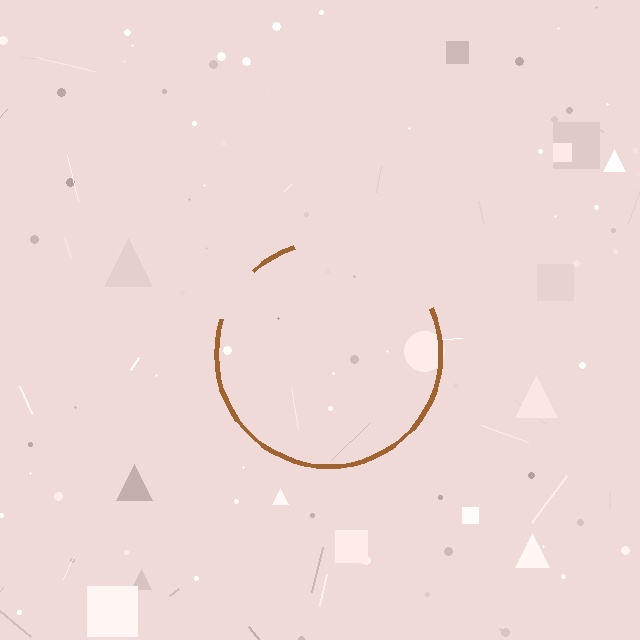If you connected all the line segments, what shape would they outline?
They would outline a circle.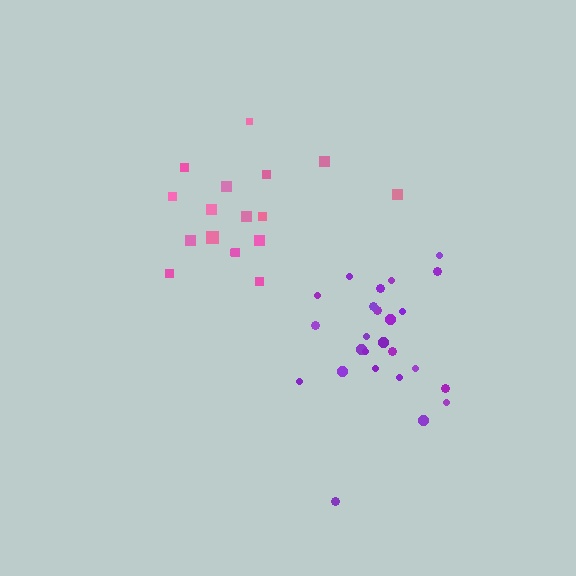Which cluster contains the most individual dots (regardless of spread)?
Purple (25).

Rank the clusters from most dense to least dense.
purple, pink.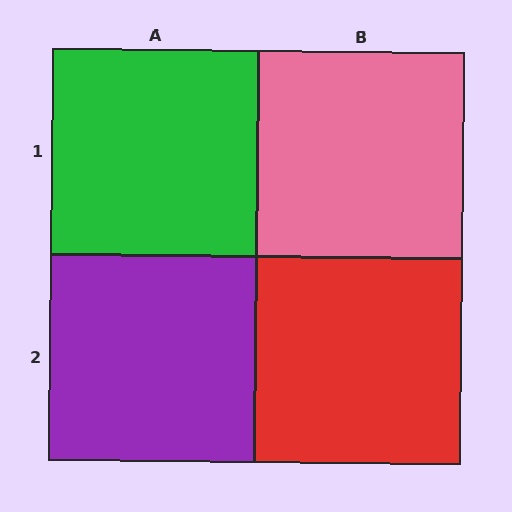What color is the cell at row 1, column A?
Green.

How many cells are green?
1 cell is green.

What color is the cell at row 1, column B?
Pink.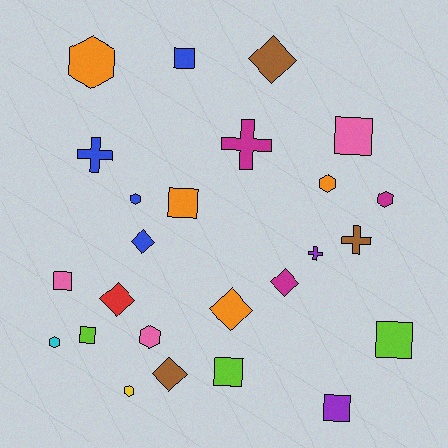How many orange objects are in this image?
There are 4 orange objects.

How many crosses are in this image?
There are 4 crosses.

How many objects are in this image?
There are 25 objects.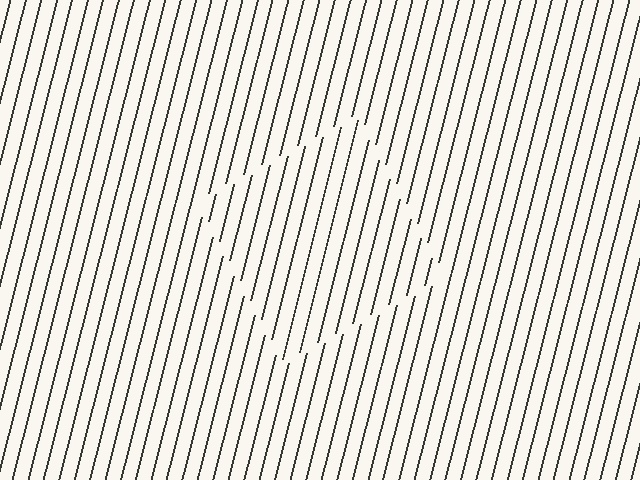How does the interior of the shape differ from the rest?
The interior of the shape contains the same grating, shifted by half a period — the contour is defined by the phase discontinuity where line-ends from the inner and outer gratings abut.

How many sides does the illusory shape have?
4 sides — the line-ends trace a square.